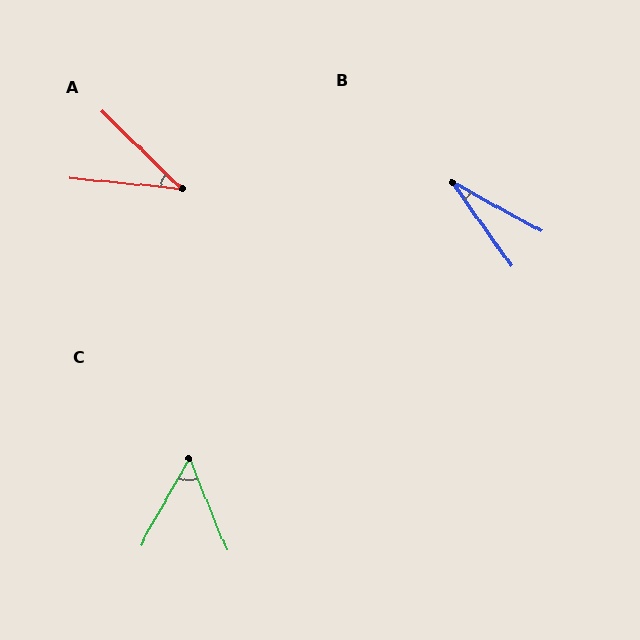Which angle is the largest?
C, at approximately 51 degrees.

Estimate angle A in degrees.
Approximately 39 degrees.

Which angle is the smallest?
B, at approximately 26 degrees.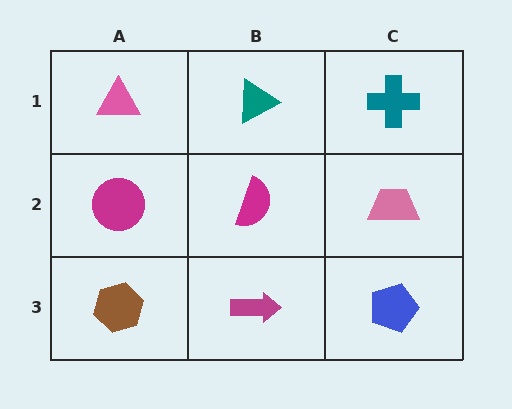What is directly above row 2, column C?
A teal cross.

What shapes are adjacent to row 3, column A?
A magenta circle (row 2, column A), a magenta arrow (row 3, column B).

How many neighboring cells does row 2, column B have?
4.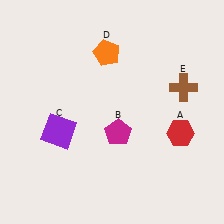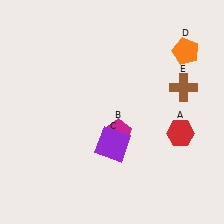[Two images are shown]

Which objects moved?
The objects that moved are: the purple square (C), the orange pentagon (D).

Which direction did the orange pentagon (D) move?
The orange pentagon (D) moved right.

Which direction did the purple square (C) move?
The purple square (C) moved right.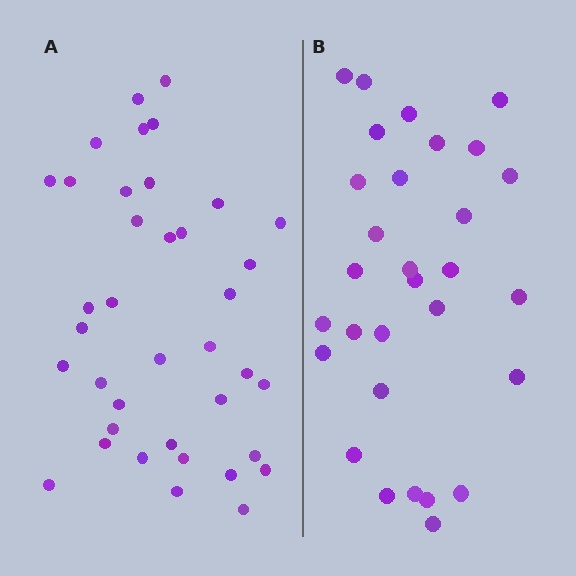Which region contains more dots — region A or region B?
Region A (the left region) has more dots.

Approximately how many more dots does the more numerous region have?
Region A has roughly 8 or so more dots than region B.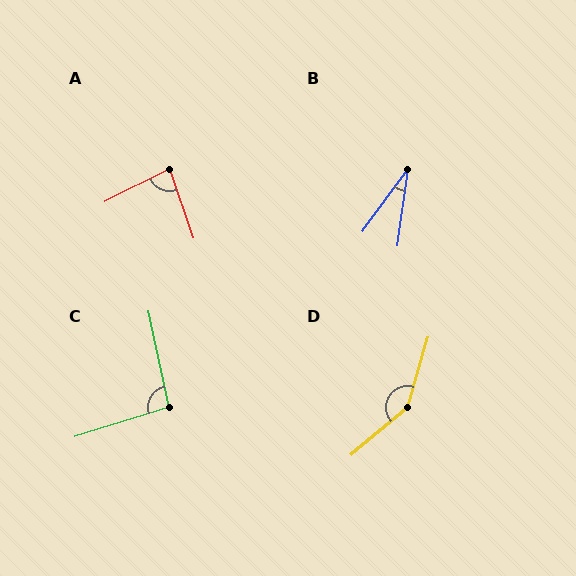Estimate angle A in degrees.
Approximately 83 degrees.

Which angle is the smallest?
B, at approximately 28 degrees.